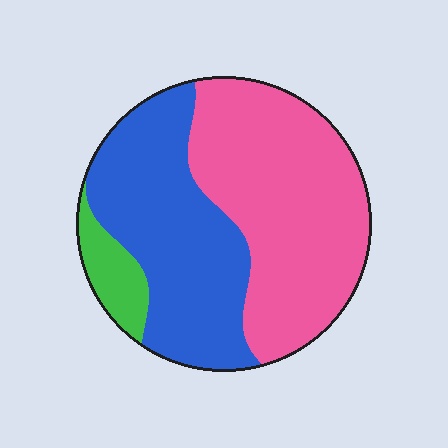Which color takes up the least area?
Green, at roughly 10%.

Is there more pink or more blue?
Pink.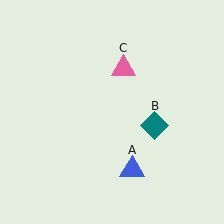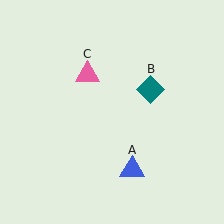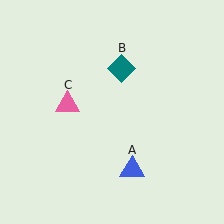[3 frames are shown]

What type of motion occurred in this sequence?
The teal diamond (object B), pink triangle (object C) rotated counterclockwise around the center of the scene.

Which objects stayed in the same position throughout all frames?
Blue triangle (object A) remained stationary.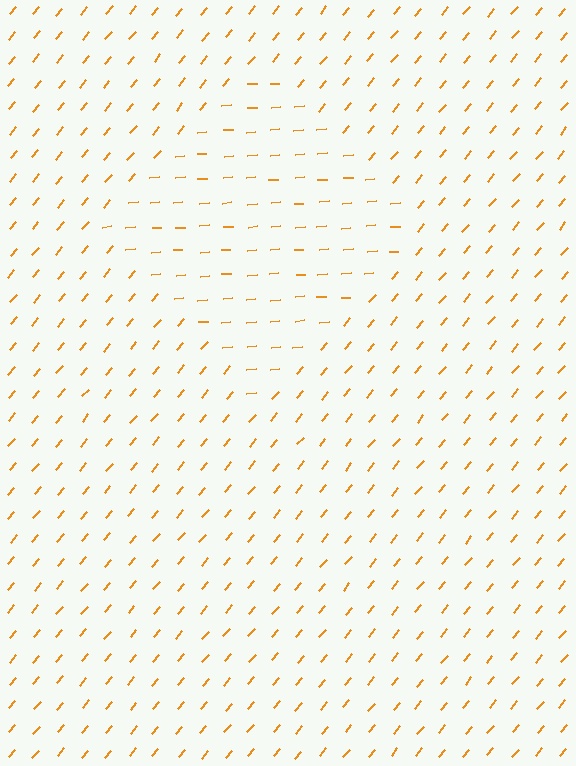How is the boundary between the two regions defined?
The boundary is defined purely by a change in line orientation (approximately 45 degrees difference). All lines are the same color and thickness.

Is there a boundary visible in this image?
Yes, there is a texture boundary formed by a change in line orientation.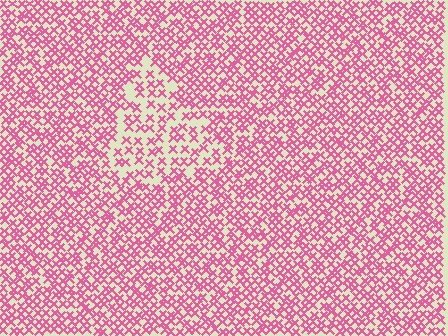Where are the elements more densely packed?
The elements are more densely packed outside the triangle boundary.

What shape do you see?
I see a triangle.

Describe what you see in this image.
The image contains small pink elements arranged at two different densities. A triangle-shaped region is visible where the elements are less densely packed than the surrounding area.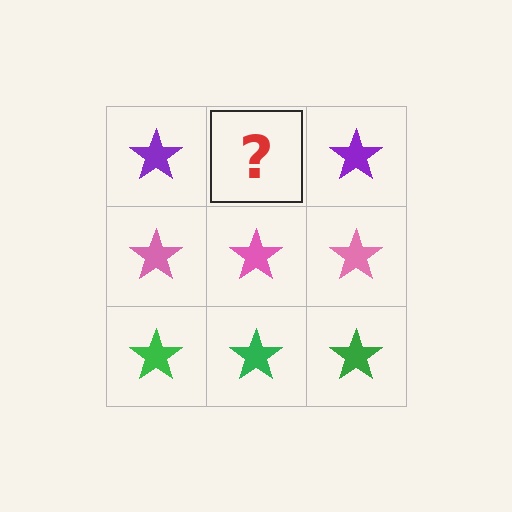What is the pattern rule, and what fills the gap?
The rule is that each row has a consistent color. The gap should be filled with a purple star.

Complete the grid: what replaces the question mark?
The question mark should be replaced with a purple star.